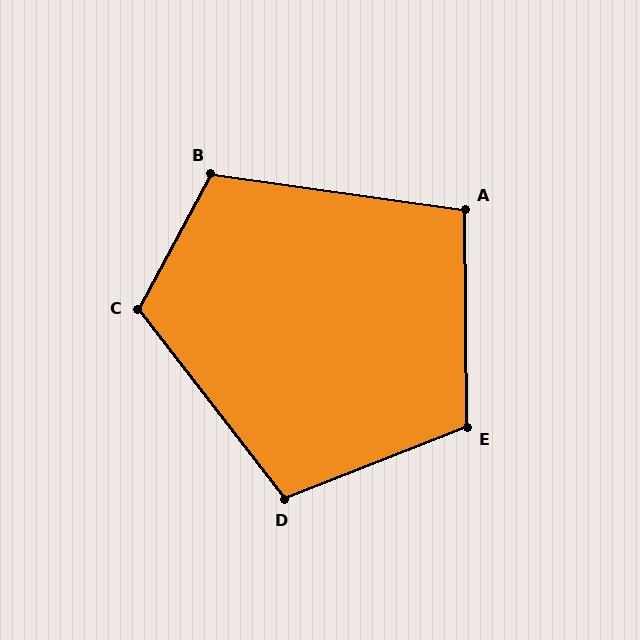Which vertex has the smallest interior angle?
A, at approximately 99 degrees.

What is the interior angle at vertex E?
Approximately 111 degrees (obtuse).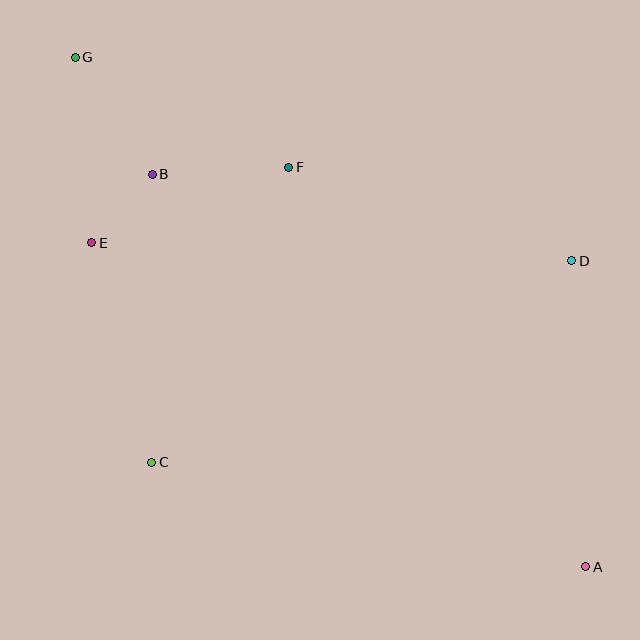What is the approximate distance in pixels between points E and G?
The distance between E and G is approximately 186 pixels.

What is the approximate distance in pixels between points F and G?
The distance between F and G is approximately 240 pixels.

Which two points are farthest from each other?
Points A and G are farthest from each other.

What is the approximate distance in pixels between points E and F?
The distance between E and F is approximately 211 pixels.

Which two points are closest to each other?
Points B and E are closest to each other.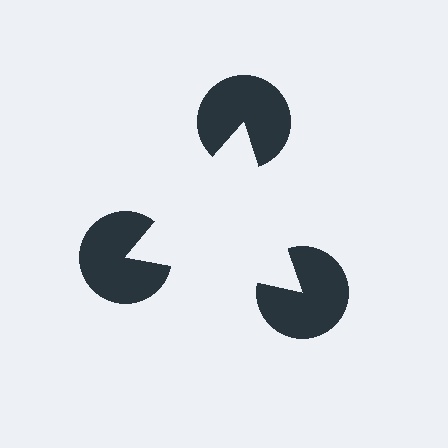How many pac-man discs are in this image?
There are 3 — one at each vertex of the illusory triangle.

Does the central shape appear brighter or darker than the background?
It typically appears slightly brighter than the background, even though no actual brightness change is drawn.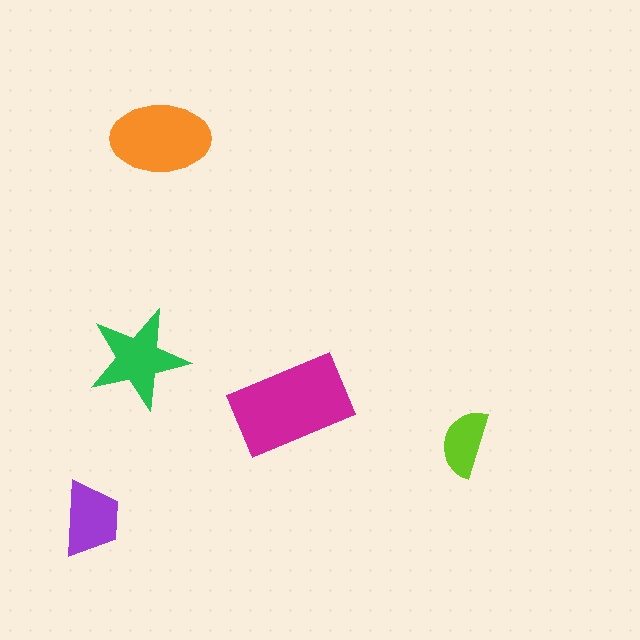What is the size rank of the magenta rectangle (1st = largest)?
1st.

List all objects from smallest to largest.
The lime semicircle, the purple trapezoid, the green star, the orange ellipse, the magenta rectangle.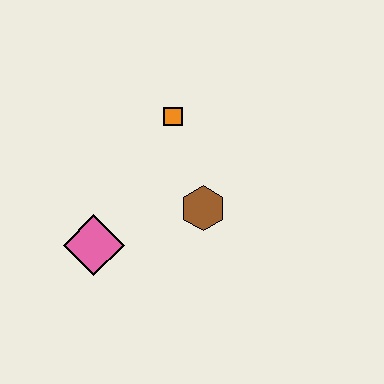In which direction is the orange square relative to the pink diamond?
The orange square is above the pink diamond.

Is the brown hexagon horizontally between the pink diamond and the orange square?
No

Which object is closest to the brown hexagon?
The orange square is closest to the brown hexagon.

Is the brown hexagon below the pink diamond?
No